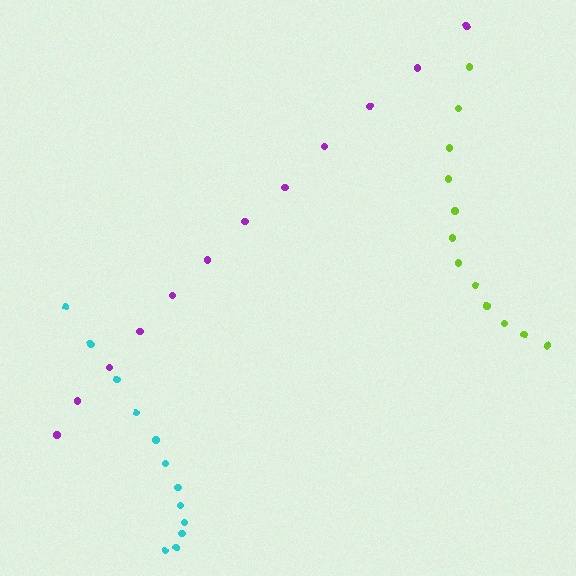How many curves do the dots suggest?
There are 3 distinct paths.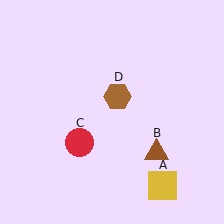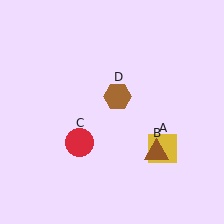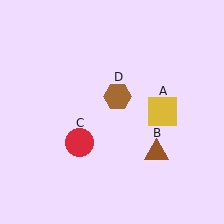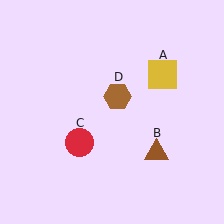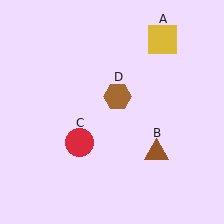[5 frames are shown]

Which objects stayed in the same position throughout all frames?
Brown triangle (object B) and red circle (object C) and brown hexagon (object D) remained stationary.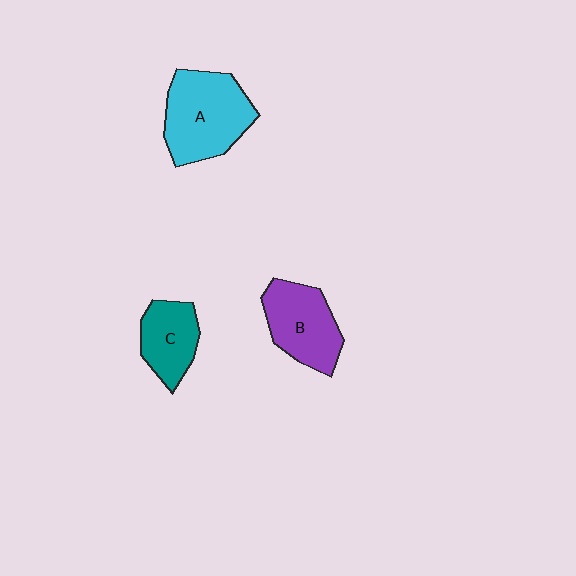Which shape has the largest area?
Shape A (cyan).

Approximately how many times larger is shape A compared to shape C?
Approximately 1.7 times.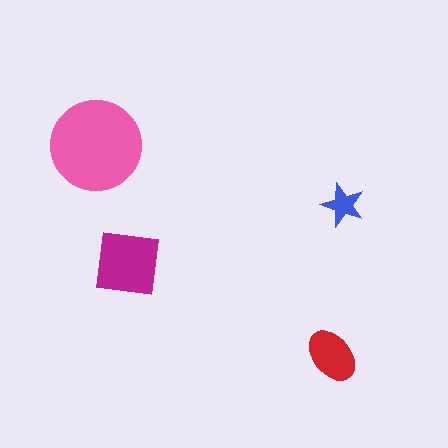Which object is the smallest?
The blue star.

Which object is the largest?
The pink circle.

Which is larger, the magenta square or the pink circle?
The pink circle.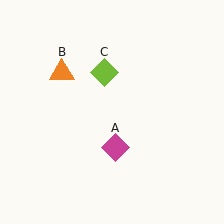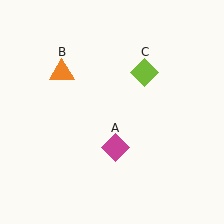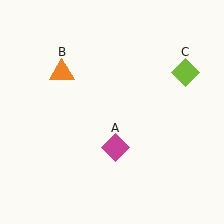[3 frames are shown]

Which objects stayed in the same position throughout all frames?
Magenta diamond (object A) and orange triangle (object B) remained stationary.